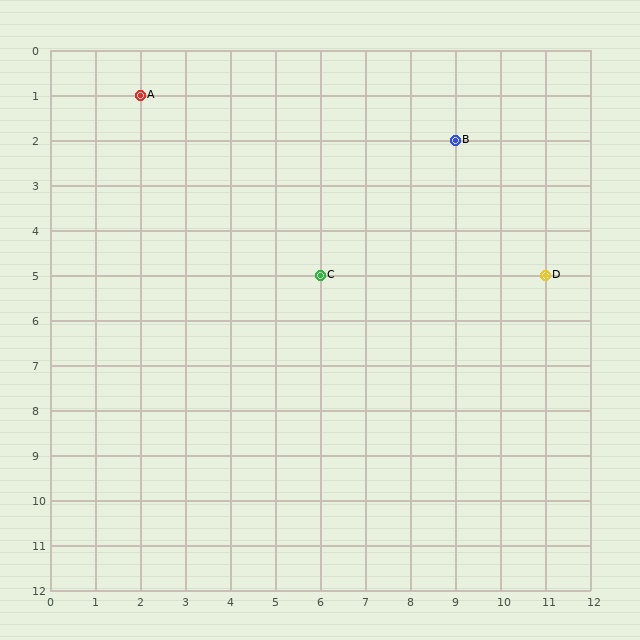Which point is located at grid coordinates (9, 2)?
Point B is at (9, 2).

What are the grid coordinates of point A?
Point A is at grid coordinates (2, 1).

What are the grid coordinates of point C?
Point C is at grid coordinates (6, 5).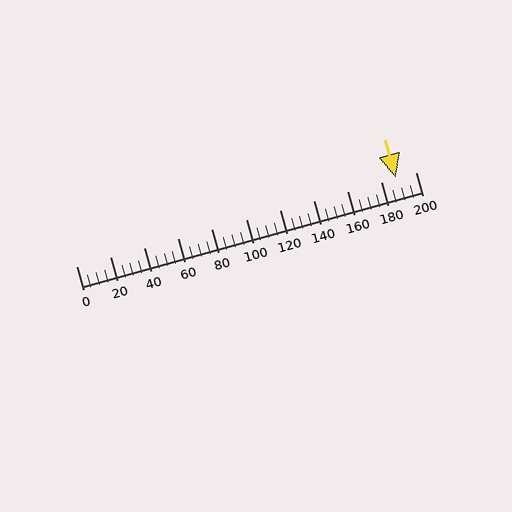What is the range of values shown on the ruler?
The ruler shows values from 0 to 200.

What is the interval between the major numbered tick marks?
The major tick marks are spaced 20 units apart.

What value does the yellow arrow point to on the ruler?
The yellow arrow points to approximately 188.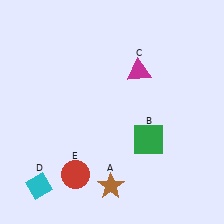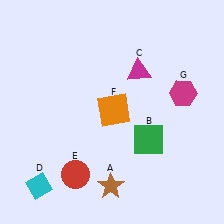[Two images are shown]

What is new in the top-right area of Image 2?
A magenta hexagon (G) was added in the top-right area of Image 2.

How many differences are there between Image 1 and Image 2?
There are 2 differences between the two images.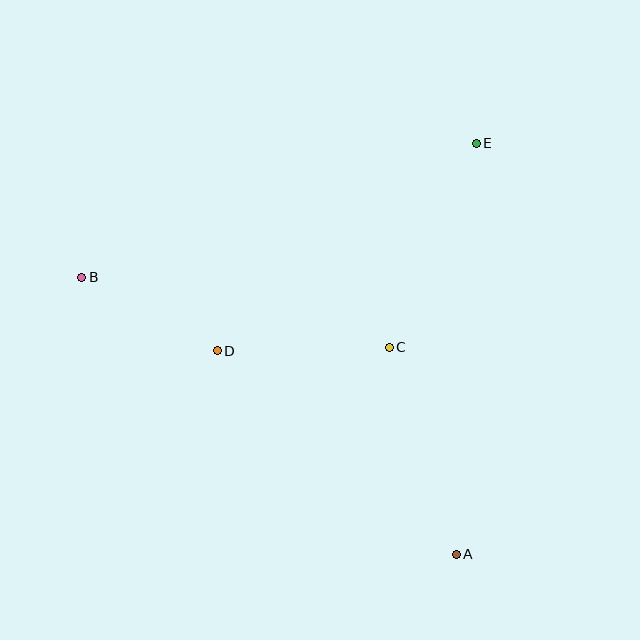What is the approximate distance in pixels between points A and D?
The distance between A and D is approximately 314 pixels.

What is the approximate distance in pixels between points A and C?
The distance between A and C is approximately 218 pixels.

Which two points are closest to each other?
Points B and D are closest to each other.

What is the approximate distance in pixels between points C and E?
The distance between C and E is approximately 222 pixels.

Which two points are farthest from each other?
Points A and B are farthest from each other.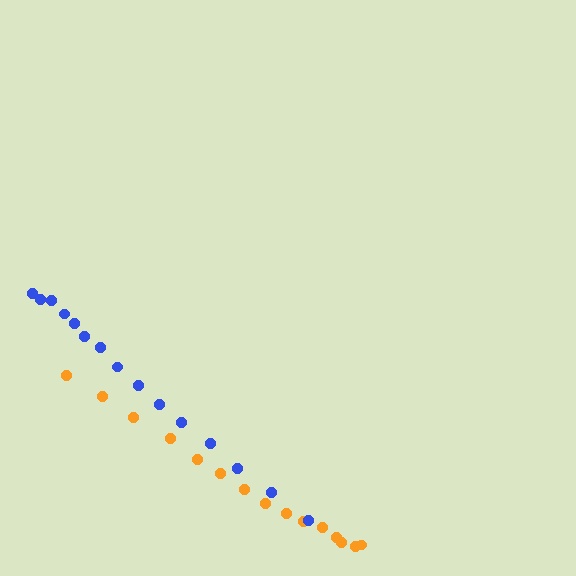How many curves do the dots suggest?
There are 2 distinct paths.